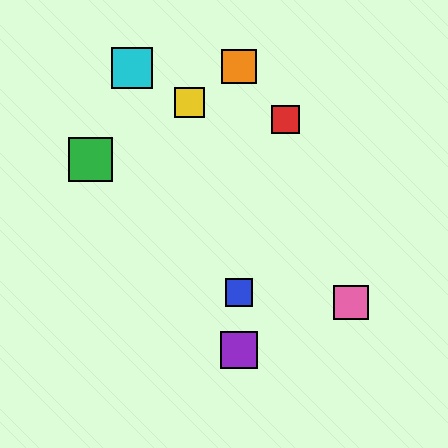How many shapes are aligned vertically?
3 shapes (the blue square, the purple square, the orange square) are aligned vertically.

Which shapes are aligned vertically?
The blue square, the purple square, the orange square are aligned vertically.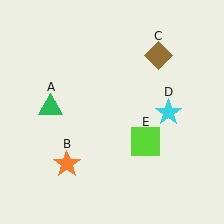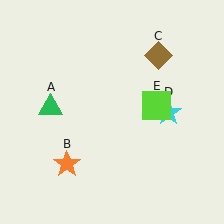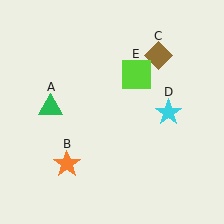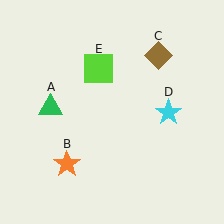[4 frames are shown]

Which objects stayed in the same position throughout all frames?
Green triangle (object A) and orange star (object B) and brown diamond (object C) and cyan star (object D) remained stationary.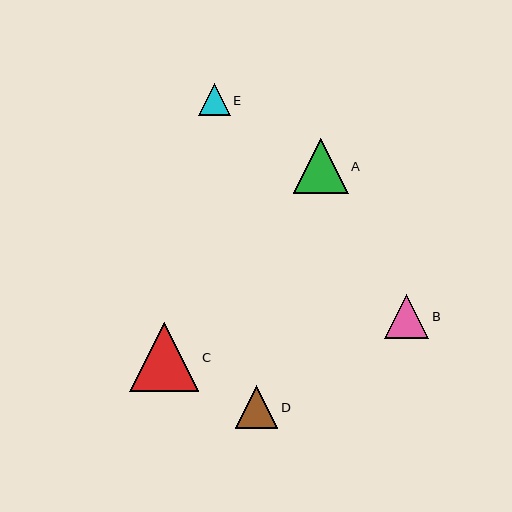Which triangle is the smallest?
Triangle E is the smallest with a size of approximately 32 pixels.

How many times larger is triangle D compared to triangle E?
Triangle D is approximately 1.3 times the size of triangle E.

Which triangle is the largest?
Triangle C is the largest with a size of approximately 69 pixels.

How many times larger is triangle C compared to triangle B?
Triangle C is approximately 1.6 times the size of triangle B.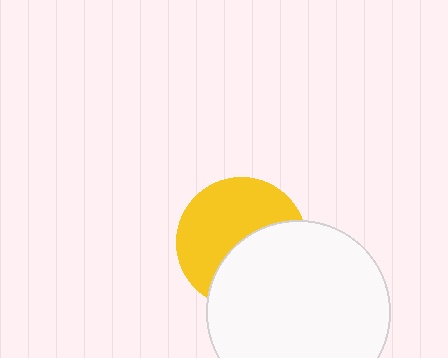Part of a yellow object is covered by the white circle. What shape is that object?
It is a circle.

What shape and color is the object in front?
The object in front is a white circle.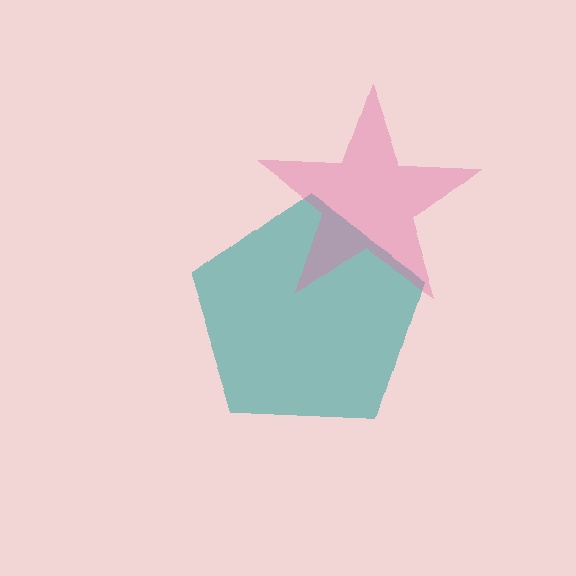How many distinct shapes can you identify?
There are 2 distinct shapes: a teal pentagon, a pink star.